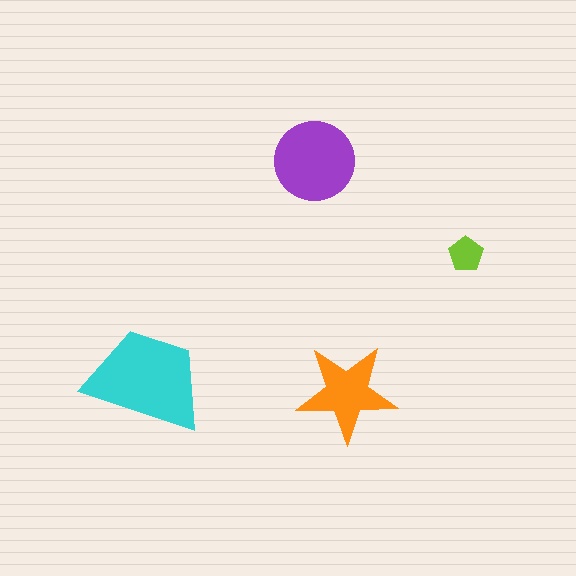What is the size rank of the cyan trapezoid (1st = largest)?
1st.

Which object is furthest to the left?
The cyan trapezoid is leftmost.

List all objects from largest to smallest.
The cyan trapezoid, the purple circle, the orange star, the lime pentagon.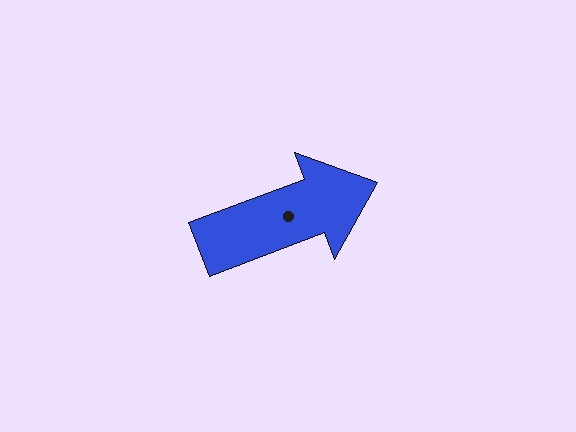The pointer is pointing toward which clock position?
Roughly 2 o'clock.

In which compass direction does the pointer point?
East.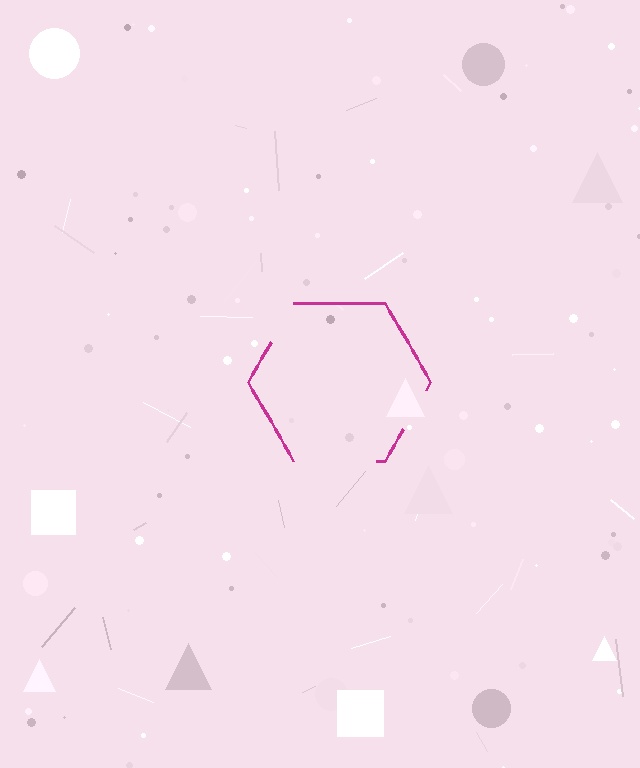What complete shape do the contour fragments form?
The contour fragments form a hexagon.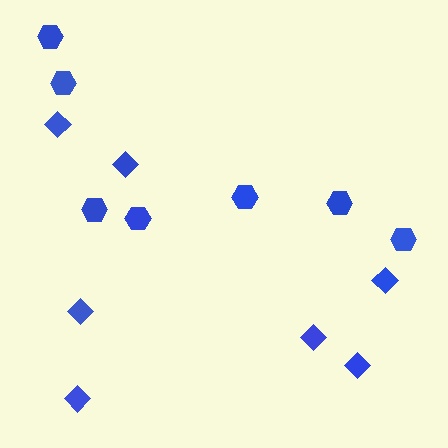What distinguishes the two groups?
There are 2 groups: one group of diamonds (7) and one group of hexagons (7).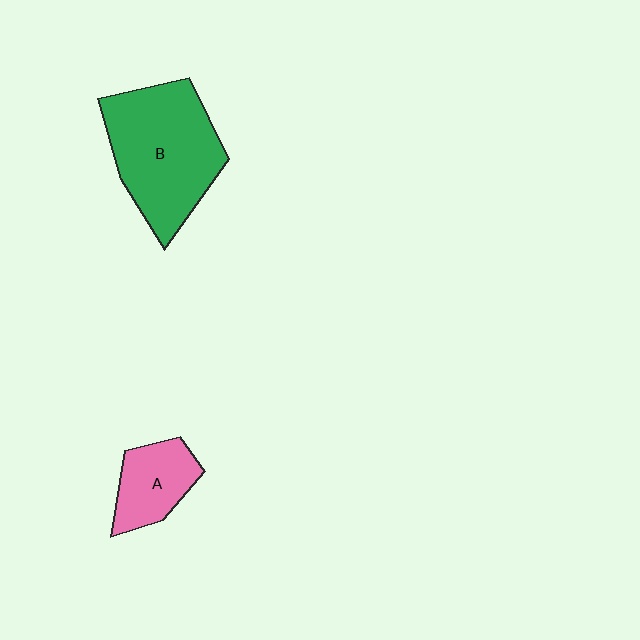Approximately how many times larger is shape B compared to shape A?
Approximately 2.3 times.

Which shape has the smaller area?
Shape A (pink).